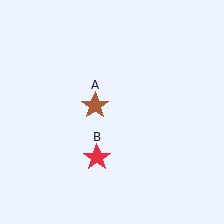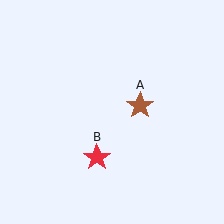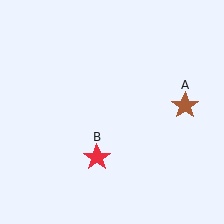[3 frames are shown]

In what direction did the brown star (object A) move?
The brown star (object A) moved right.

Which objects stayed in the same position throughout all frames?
Red star (object B) remained stationary.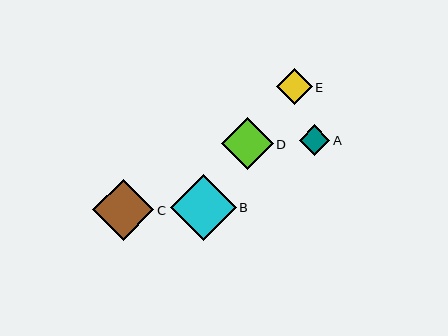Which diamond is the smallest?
Diamond A is the smallest with a size of approximately 31 pixels.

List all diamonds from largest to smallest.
From largest to smallest: B, C, D, E, A.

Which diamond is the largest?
Diamond B is the largest with a size of approximately 66 pixels.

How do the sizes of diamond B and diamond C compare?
Diamond B and diamond C are approximately the same size.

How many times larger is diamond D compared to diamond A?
Diamond D is approximately 1.7 times the size of diamond A.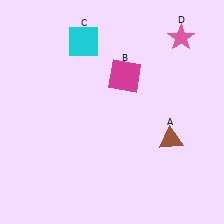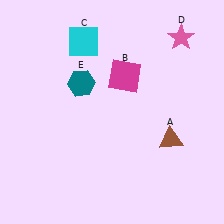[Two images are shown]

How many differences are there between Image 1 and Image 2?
There is 1 difference between the two images.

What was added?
A teal hexagon (E) was added in Image 2.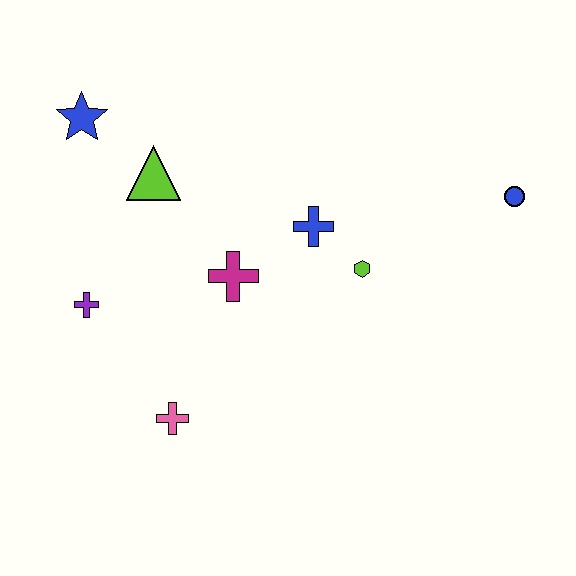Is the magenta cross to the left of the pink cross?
No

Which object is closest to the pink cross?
The purple cross is closest to the pink cross.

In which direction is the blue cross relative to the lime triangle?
The blue cross is to the right of the lime triangle.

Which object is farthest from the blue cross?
The blue star is farthest from the blue cross.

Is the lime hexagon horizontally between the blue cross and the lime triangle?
No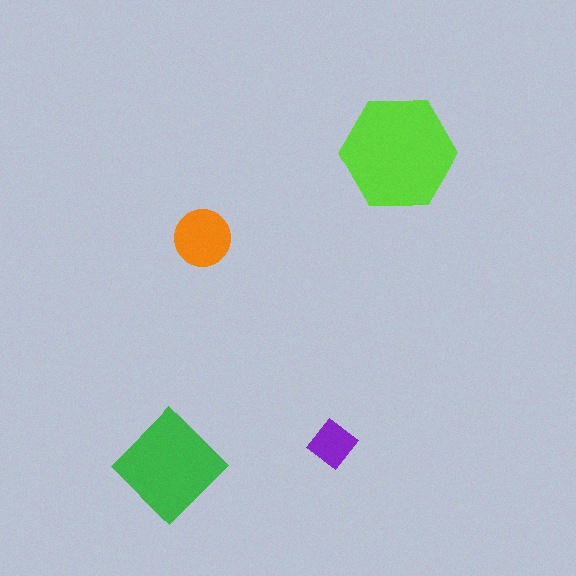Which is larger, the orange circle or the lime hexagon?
The lime hexagon.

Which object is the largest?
The lime hexagon.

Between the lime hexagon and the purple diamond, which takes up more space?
The lime hexagon.